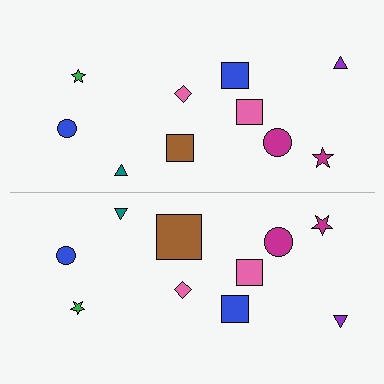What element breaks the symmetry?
The brown square on the bottom side has a different size than its mirror counterpart.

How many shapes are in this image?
There are 20 shapes in this image.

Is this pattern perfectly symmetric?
No, the pattern is not perfectly symmetric. The brown square on the bottom side has a different size than its mirror counterpart.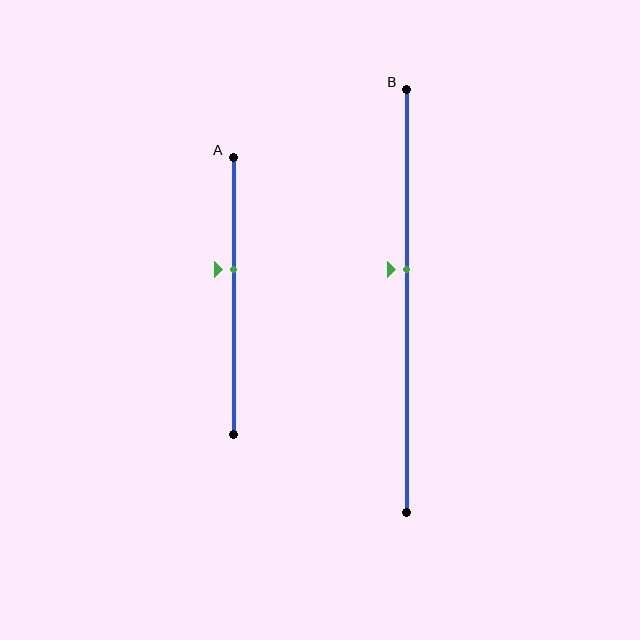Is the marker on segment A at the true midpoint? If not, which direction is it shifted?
No, the marker on segment A is shifted upward by about 9% of the segment length.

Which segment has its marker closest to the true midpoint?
Segment B has its marker closest to the true midpoint.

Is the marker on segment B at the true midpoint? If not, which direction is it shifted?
No, the marker on segment B is shifted upward by about 7% of the segment length.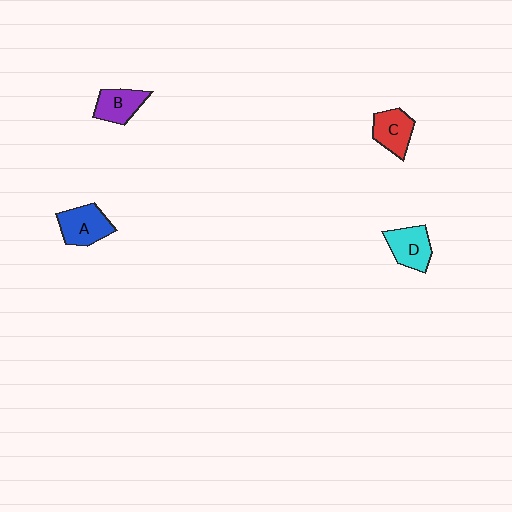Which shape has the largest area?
Shape A (blue).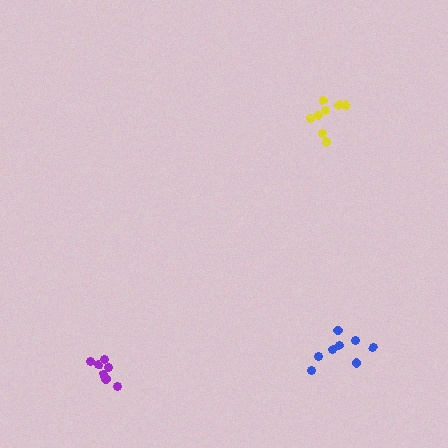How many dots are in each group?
Group 1: 8 dots, Group 2: 8 dots, Group 3: 7 dots (23 total).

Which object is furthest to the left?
The purple cluster is leftmost.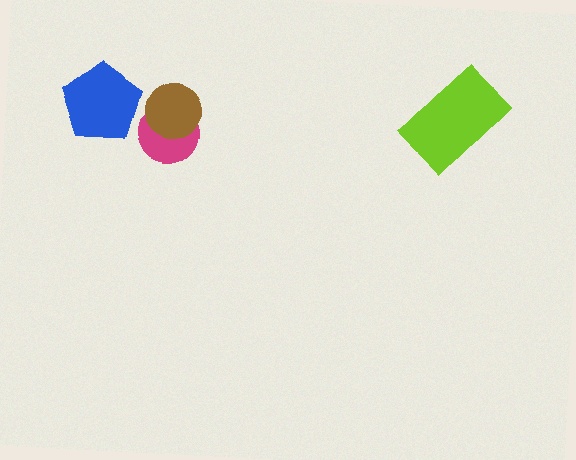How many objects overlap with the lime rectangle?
0 objects overlap with the lime rectangle.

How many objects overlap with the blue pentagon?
0 objects overlap with the blue pentagon.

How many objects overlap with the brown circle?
1 object overlaps with the brown circle.